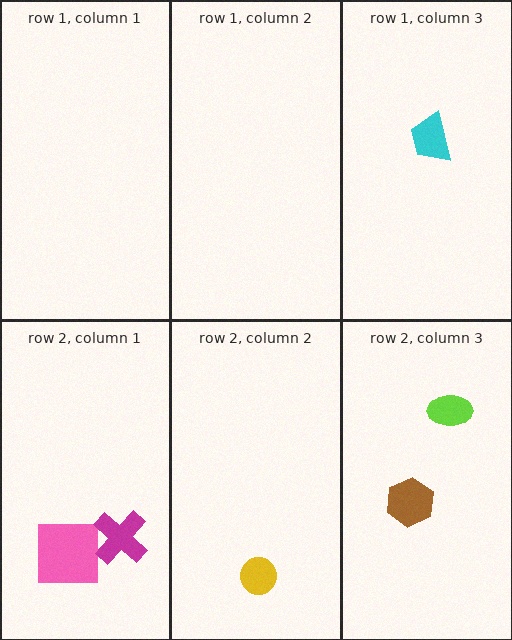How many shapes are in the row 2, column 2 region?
1.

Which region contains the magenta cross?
The row 2, column 1 region.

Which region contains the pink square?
The row 2, column 1 region.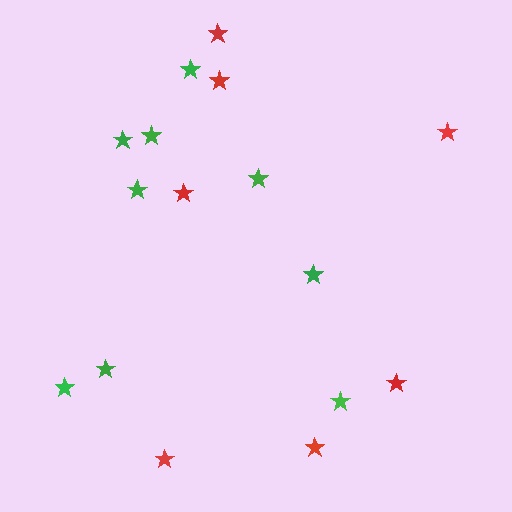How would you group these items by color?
There are 2 groups: one group of red stars (7) and one group of green stars (9).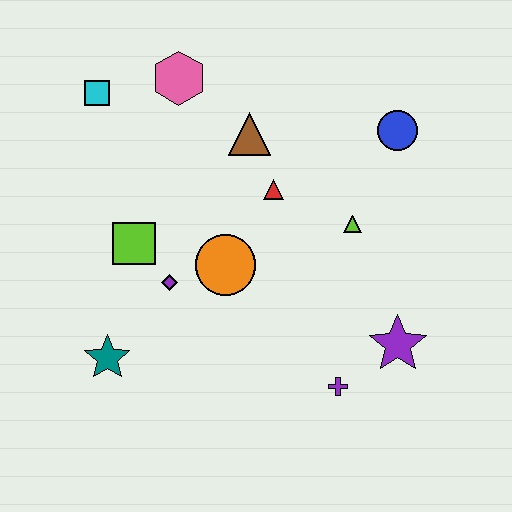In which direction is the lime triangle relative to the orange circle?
The lime triangle is to the right of the orange circle.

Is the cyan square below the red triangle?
No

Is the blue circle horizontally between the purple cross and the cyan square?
No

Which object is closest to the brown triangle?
The red triangle is closest to the brown triangle.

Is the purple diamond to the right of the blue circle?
No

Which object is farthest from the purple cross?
The cyan square is farthest from the purple cross.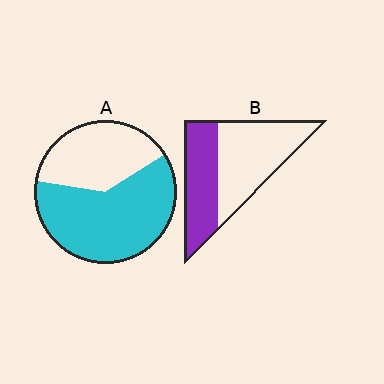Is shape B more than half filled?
No.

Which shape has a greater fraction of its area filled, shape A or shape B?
Shape A.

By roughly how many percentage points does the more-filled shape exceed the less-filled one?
By roughly 20 percentage points (A over B).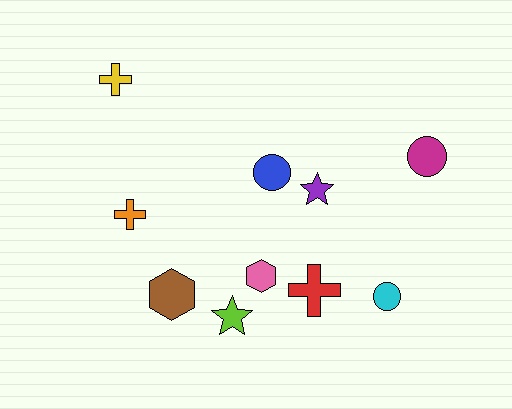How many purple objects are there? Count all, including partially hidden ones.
There is 1 purple object.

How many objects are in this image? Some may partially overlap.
There are 10 objects.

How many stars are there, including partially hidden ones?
There are 2 stars.